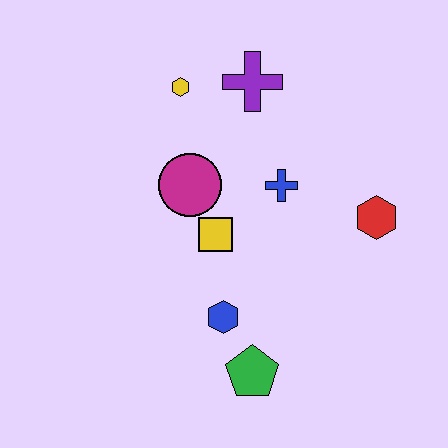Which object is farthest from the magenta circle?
The green pentagon is farthest from the magenta circle.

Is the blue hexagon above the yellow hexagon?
No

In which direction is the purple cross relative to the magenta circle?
The purple cross is above the magenta circle.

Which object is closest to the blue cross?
The yellow square is closest to the blue cross.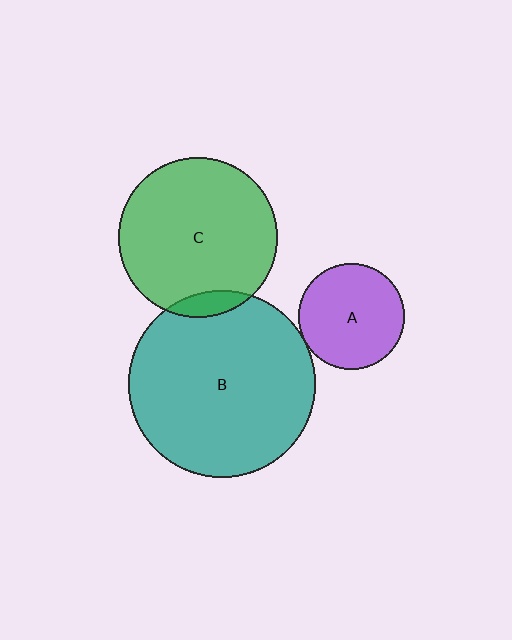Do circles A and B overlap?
Yes.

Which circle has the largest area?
Circle B (teal).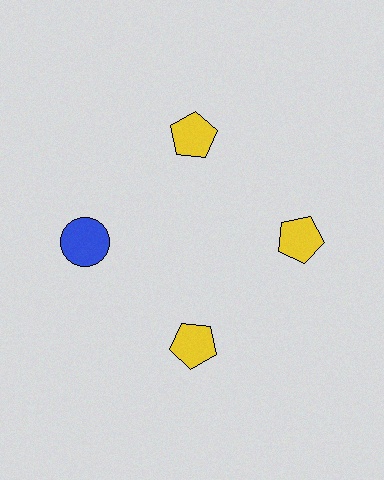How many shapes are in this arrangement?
There are 4 shapes arranged in a ring pattern.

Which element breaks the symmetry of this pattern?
The blue circle at roughly the 9 o'clock position breaks the symmetry. All other shapes are yellow pentagons.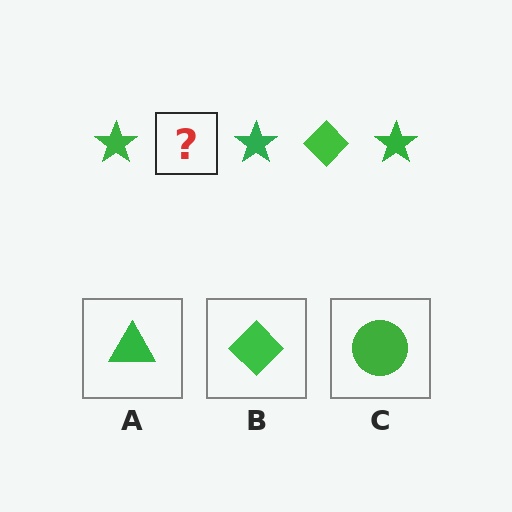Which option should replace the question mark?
Option B.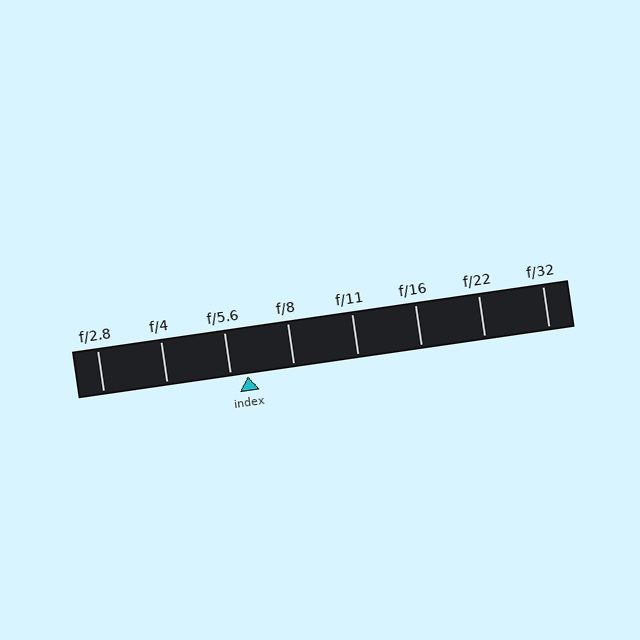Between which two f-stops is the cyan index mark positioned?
The index mark is between f/5.6 and f/8.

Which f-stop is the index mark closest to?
The index mark is closest to f/5.6.